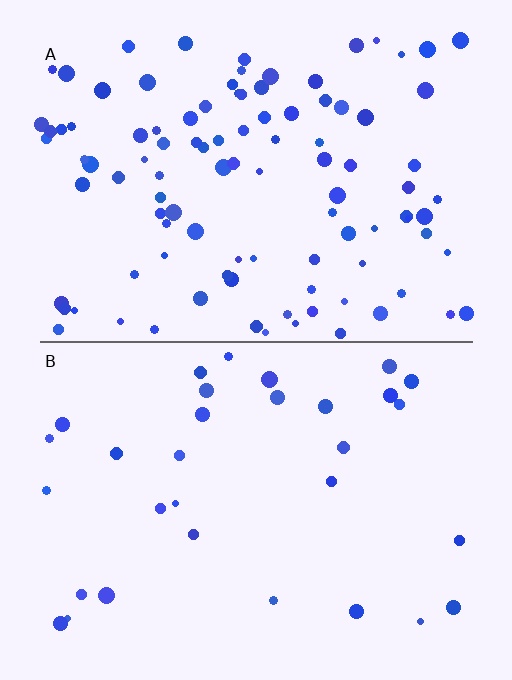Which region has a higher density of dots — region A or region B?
A (the top).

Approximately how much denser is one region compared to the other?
Approximately 3.2× — region A over region B.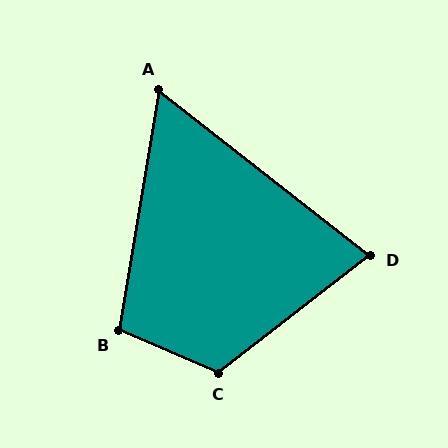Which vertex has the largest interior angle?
C, at approximately 119 degrees.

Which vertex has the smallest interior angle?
A, at approximately 61 degrees.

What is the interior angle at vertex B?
Approximately 104 degrees (obtuse).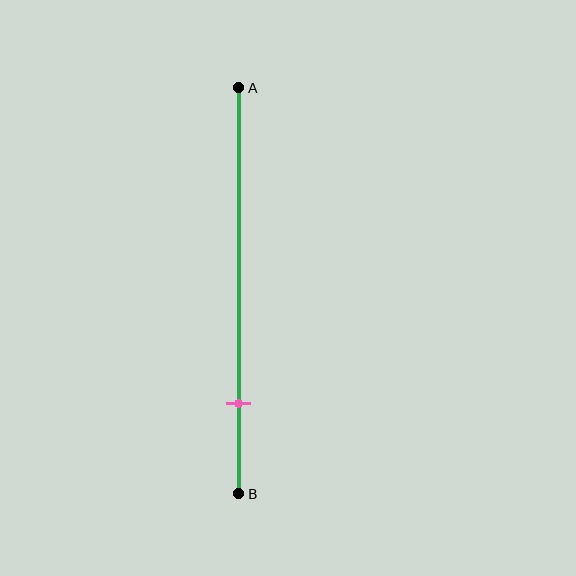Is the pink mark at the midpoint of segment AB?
No, the mark is at about 80% from A, not at the 50% midpoint.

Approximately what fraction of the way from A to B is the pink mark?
The pink mark is approximately 80% of the way from A to B.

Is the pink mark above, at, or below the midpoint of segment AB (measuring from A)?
The pink mark is below the midpoint of segment AB.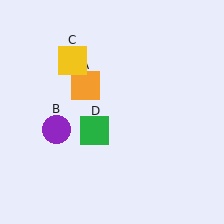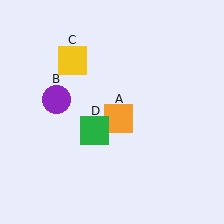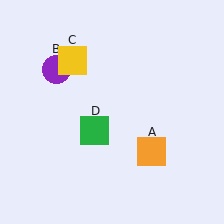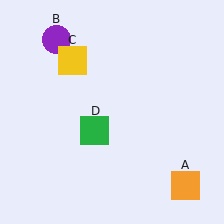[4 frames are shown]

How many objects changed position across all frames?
2 objects changed position: orange square (object A), purple circle (object B).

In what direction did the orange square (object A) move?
The orange square (object A) moved down and to the right.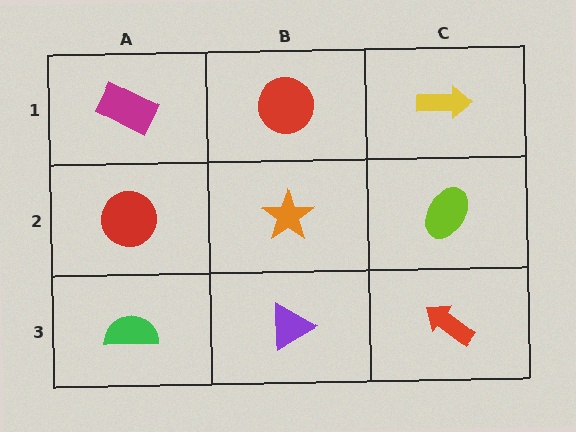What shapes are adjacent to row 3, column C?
A lime ellipse (row 2, column C), a purple triangle (row 3, column B).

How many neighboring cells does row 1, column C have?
2.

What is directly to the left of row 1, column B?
A magenta rectangle.